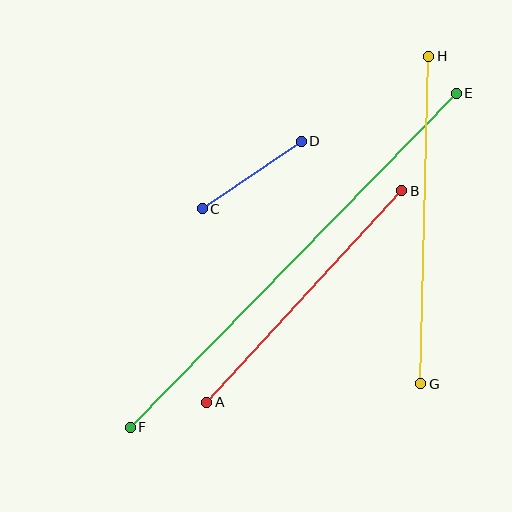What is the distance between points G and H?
The distance is approximately 328 pixels.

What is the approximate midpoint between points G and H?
The midpoint is at approximately (425, 220) pixels.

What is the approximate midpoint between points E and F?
The midpoint is at approximately (293, 260) pixels.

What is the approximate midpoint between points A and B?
The midpoint is at approximately (304, 297) pixels.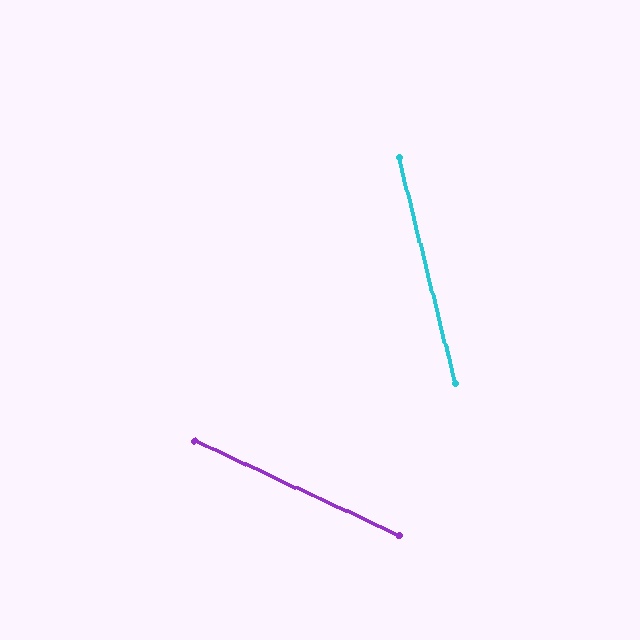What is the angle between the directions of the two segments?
Approximately 51 degrees.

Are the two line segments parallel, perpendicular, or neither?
Neither parallel nor perpendicular — they differ by about 51°.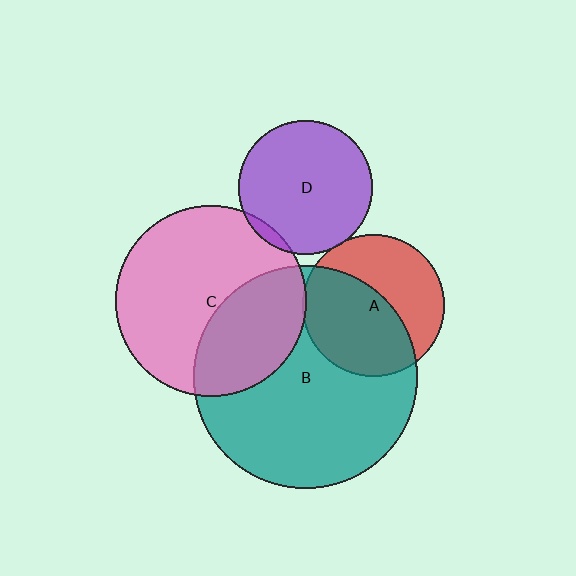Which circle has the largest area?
Circle B (teal).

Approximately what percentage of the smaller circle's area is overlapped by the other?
Approximately 5%.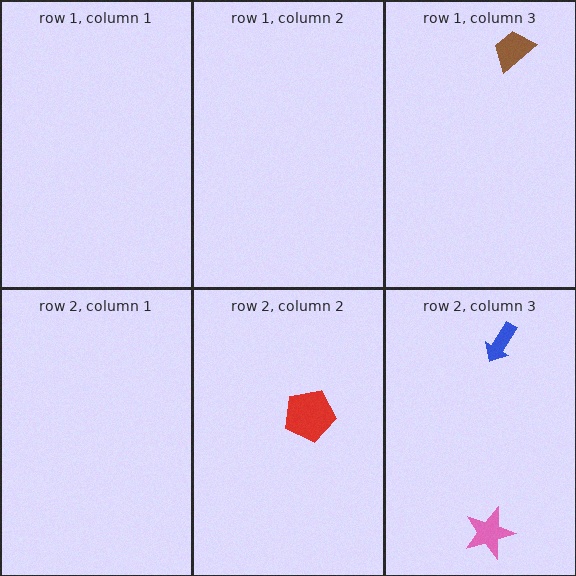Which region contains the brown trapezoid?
The row 1, column 3 region.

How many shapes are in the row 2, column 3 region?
2.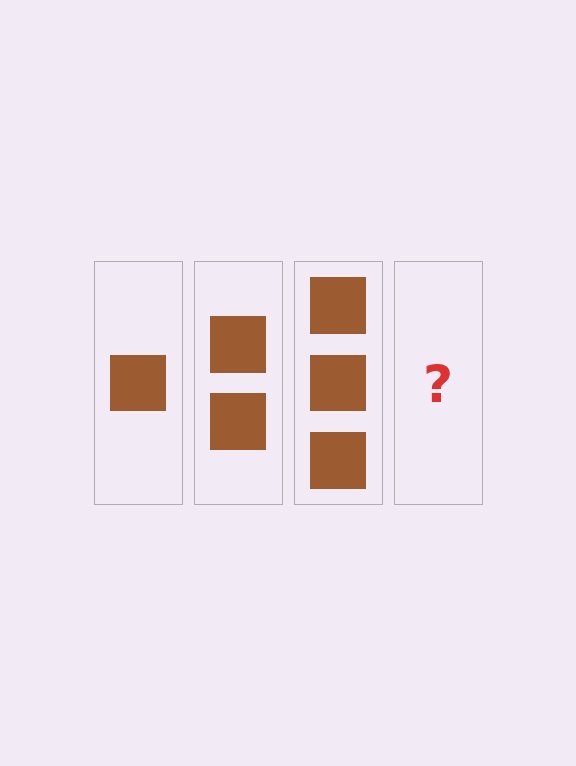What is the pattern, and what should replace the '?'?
The pattern is that each step adds one more square. The '?' should be 4 squares.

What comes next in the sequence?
The next element should be 4 squares.